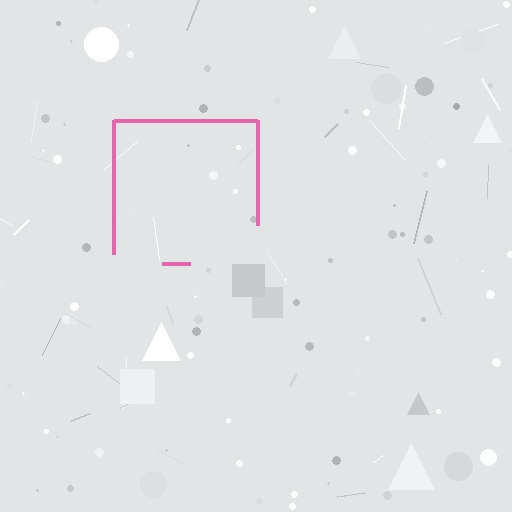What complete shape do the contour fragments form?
The contour fragments form a square.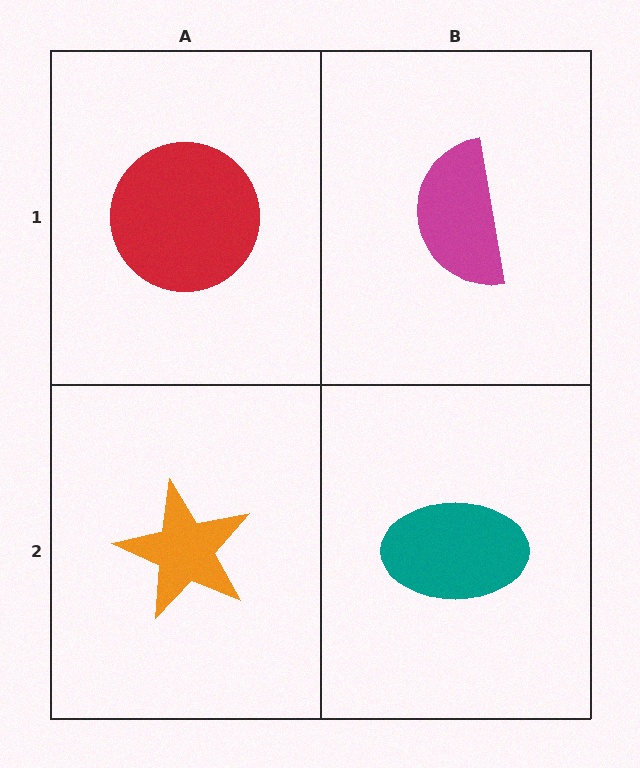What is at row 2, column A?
An orange star.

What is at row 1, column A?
A red circle.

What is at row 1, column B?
A magenta semicircle.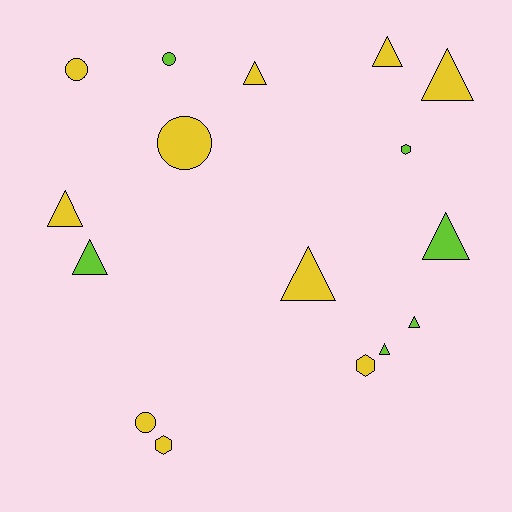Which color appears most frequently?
Yellow, with 10 objects.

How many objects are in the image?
There are 16 objects.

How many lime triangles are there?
There are 4 lime triangles.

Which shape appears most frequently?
Triangle, with 9 objects.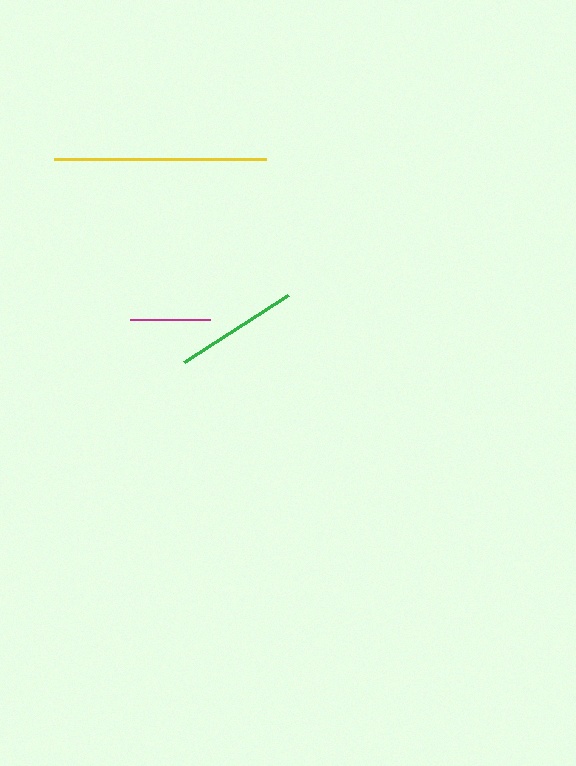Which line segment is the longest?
The yellow line is the longest at approximately 212 pixels.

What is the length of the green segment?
The green segment is approximately 123 pixels long.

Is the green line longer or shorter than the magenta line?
The green line is longer than the magenta line.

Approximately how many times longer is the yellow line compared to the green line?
The yellow line is approximately 1.7 times the length of the green line.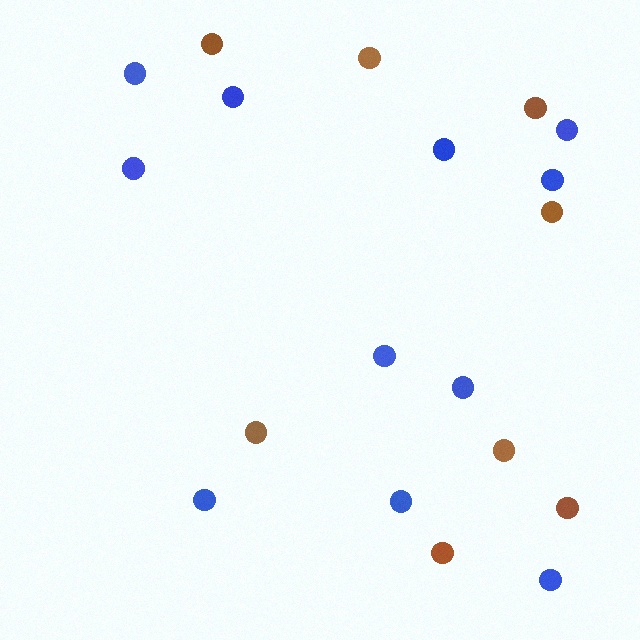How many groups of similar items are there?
There are 2 groups: one group of blue circles (11) and one group of brown circles (8).